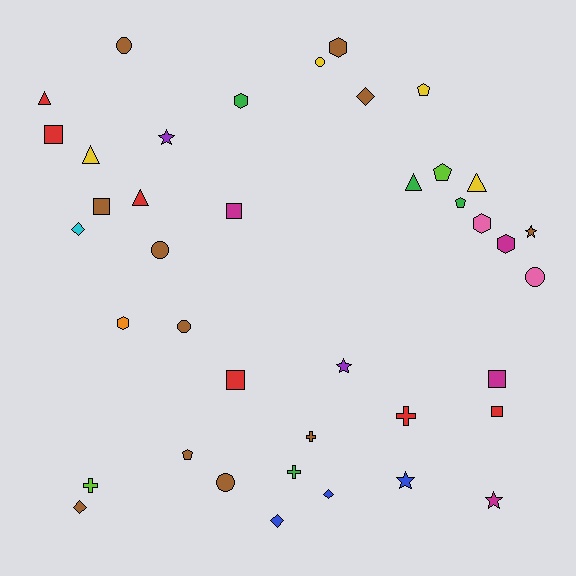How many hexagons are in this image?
There are 5 hexagons.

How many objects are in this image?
There are 40 objects.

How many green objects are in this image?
There are 4 green objects.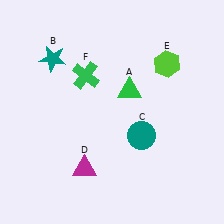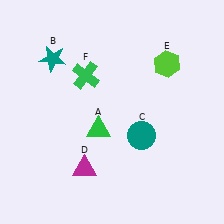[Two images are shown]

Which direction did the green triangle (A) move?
The green triangle (A) moved down.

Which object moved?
The green triangle (A) moved down.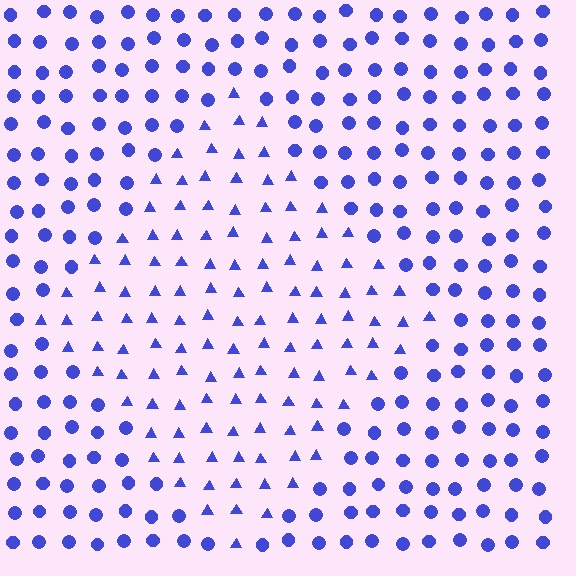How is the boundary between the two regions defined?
The boundary is defined by a change in element shape: triangles inside vs. circles outside. All elements share the same color and spacing.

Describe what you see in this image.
The image is filled with small blue elements arranged in a uniform grid. A diamond-shaped region contains triangles, while the surrounding area contains circles. The boundary is defined purely by the change in element shape.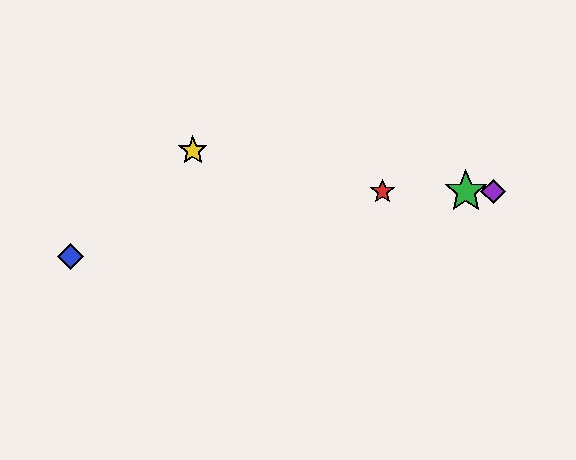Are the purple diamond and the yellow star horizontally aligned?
No, the purple diamond is at y≈191 and the yellow star is at y≈151.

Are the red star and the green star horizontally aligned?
Yes, both are at y≈191.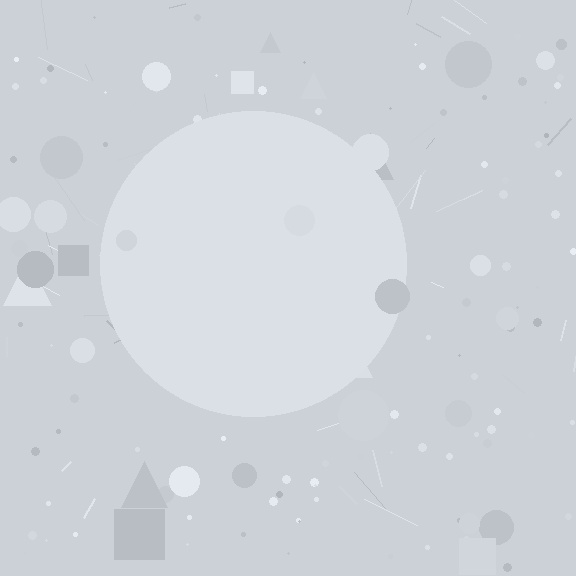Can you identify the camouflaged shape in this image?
The camouflaged shape is a circle.